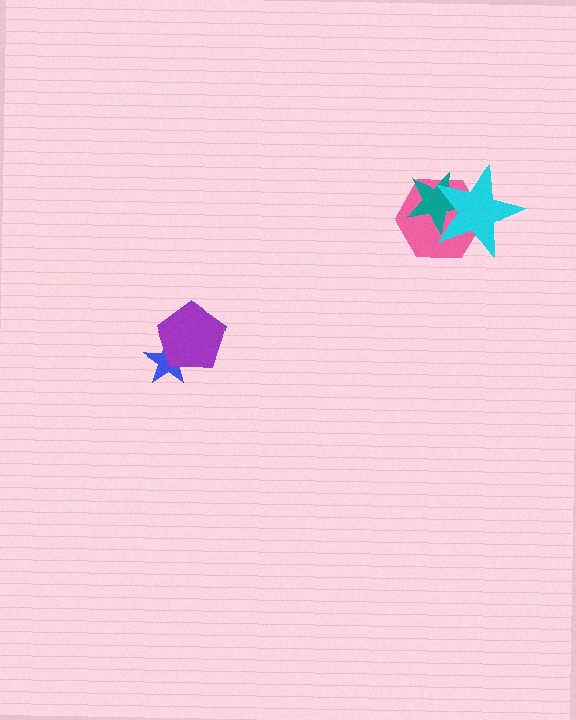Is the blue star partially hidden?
Yes, it is partially covered by another shape.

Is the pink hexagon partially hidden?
Yes, it is partially covered by another shape.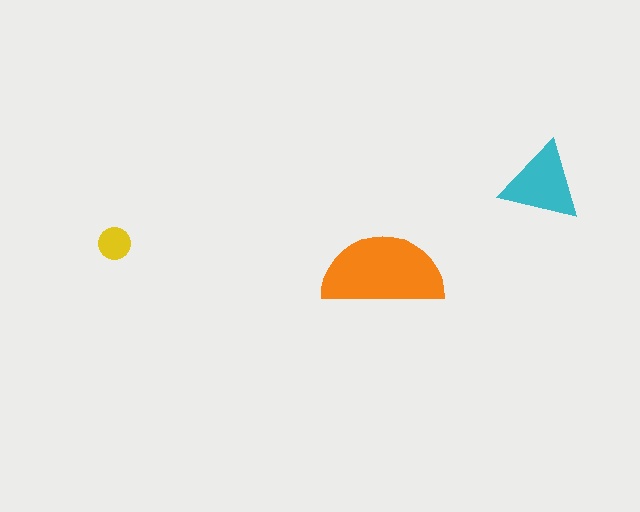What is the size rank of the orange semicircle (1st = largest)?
1st.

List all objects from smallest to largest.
The yellow circle, the cyan triangle, the orange semicircle.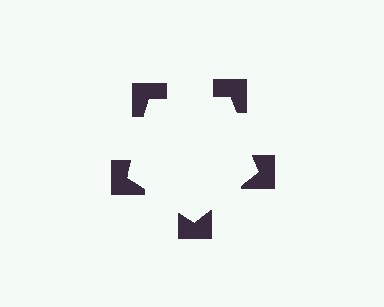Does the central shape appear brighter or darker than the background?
It typically appears slightly brighter than the background, even though no actual brightness change is drawn.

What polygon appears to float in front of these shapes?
An illusory pentagon — its edges are inferred from the aligned wedge cuts in the notched squares, not physically drawn.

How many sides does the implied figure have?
5 sides.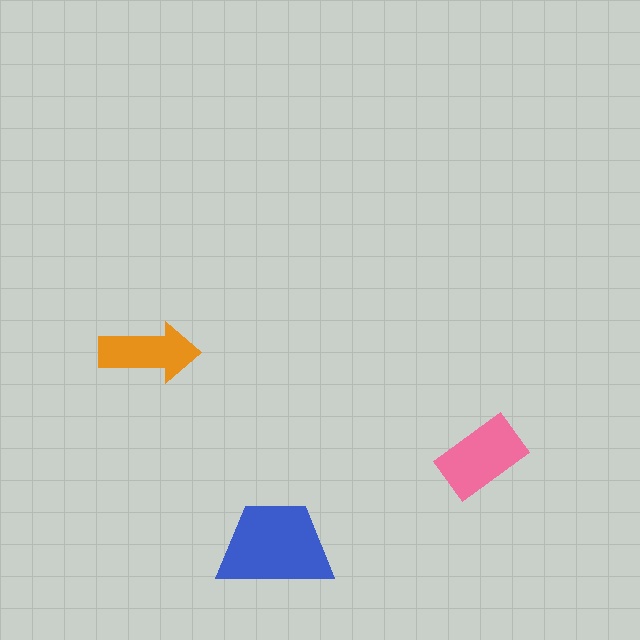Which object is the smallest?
The orange arrow.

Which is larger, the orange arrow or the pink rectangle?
The pink rectangle.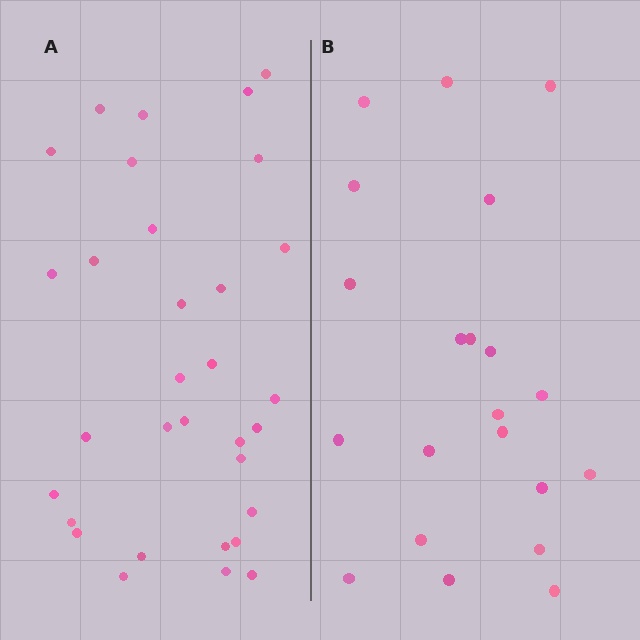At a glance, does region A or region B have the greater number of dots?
Region A (the left region) has more dots.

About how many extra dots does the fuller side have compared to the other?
Region A has roughly 12 or so more dots than region B.